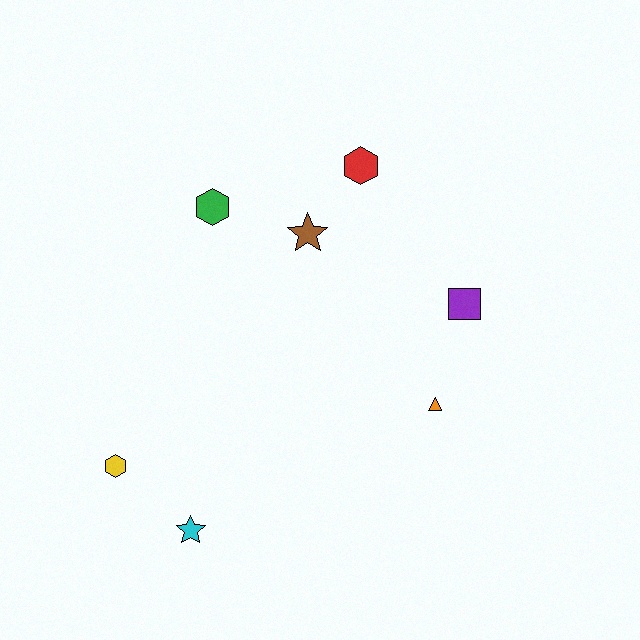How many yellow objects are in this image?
There is 1 yellow object.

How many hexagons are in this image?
There are 3 hexagons.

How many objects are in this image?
There are 7 objects.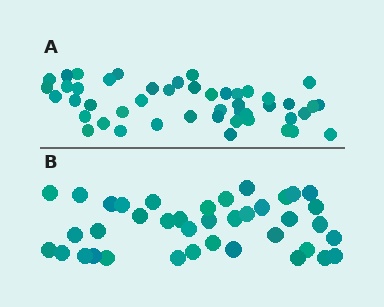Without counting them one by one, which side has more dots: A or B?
Region A (the top region) has more dots.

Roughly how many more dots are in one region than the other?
Region A has roughly 8 or so more dots than region B.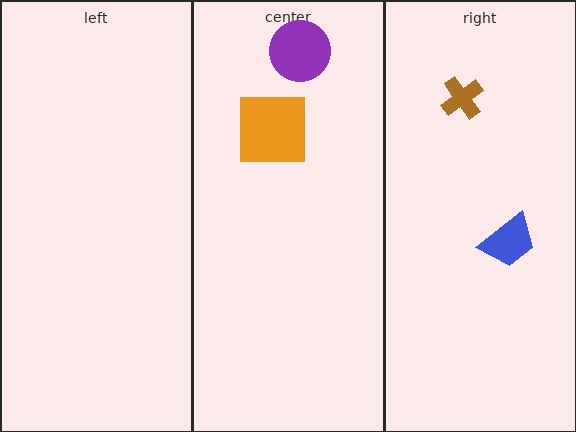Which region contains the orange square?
The center region.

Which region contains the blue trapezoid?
The right region.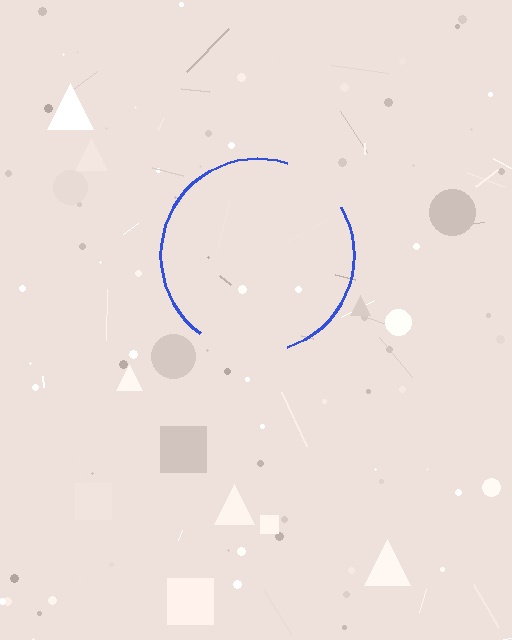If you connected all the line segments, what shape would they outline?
They would outline a circle.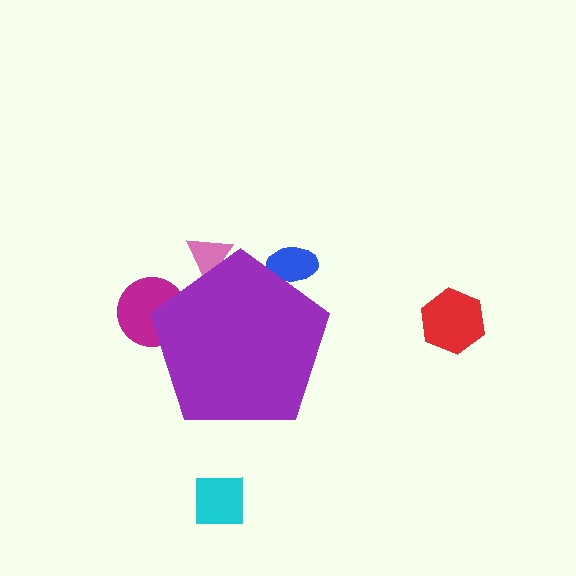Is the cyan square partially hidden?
No, the cyan square is fully visible.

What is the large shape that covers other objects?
A purple pentagon.